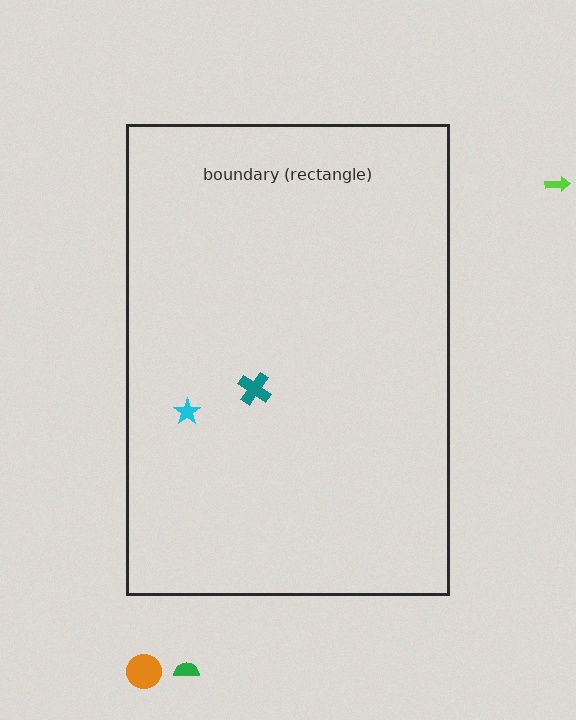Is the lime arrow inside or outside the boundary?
Outside.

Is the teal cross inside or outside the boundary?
Inside.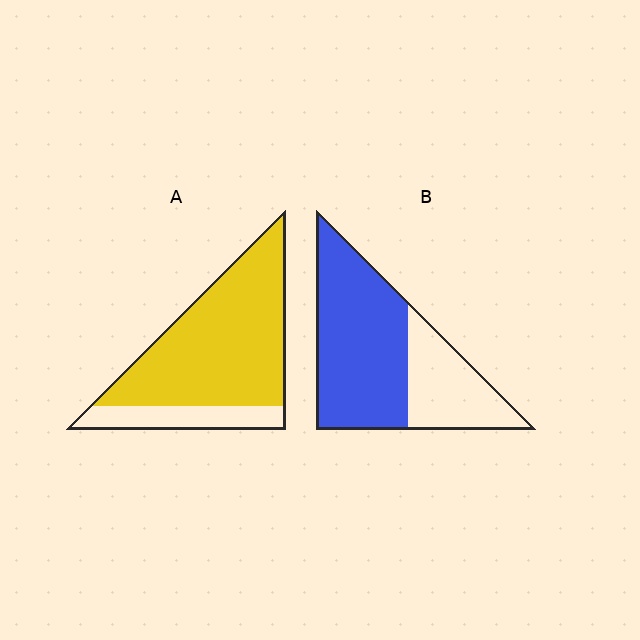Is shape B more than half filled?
Yes.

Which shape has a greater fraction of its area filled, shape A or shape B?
Shape A.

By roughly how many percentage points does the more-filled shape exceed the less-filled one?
By roughly 15 percentage points (A over B).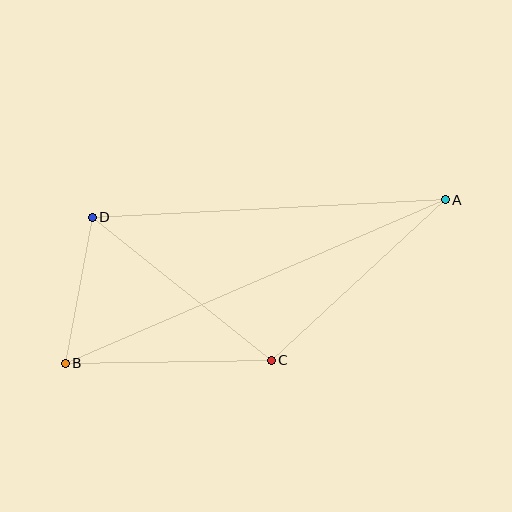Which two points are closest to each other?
Points B and D are closest to each other.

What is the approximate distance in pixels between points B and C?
The distance between B and C is approximately 206 pixels.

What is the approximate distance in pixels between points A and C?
The distance between A and C is approximately 237 pixels.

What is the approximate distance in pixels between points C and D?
The distance between C and D is approximately 229 pixels.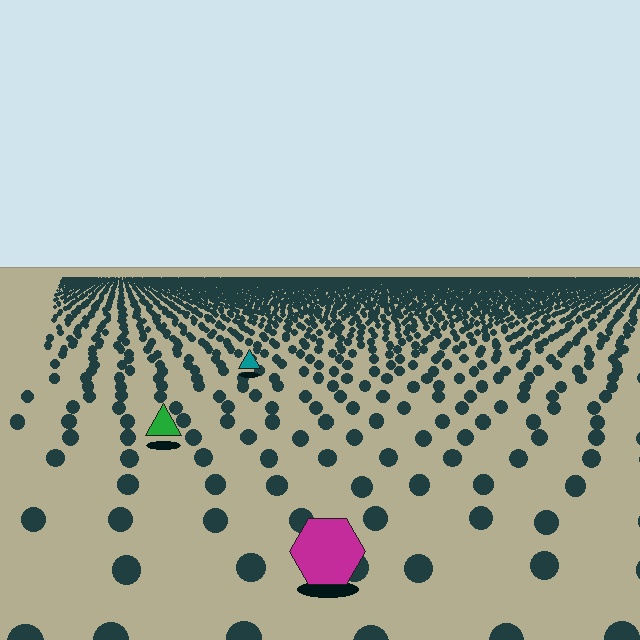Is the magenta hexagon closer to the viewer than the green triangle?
Yes. The magenta hexagon is closer — you can tell from the texture gradient: the ground texture is coarser near it.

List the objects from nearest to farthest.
From nearest to farthest: the magenta hexagon, the green triangle, the teal triangle.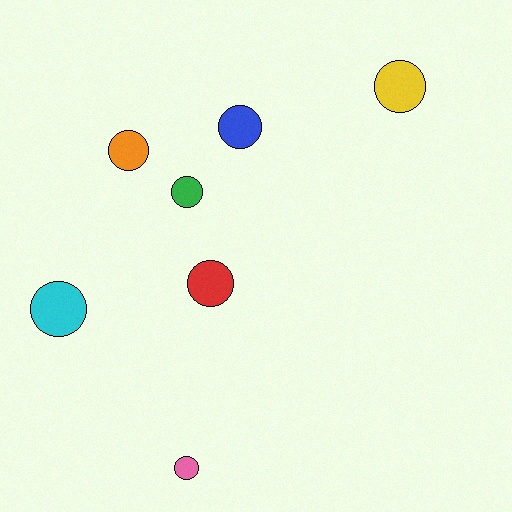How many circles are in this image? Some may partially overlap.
There are 7 circles.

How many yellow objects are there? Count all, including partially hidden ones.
There is 1 yellow object.